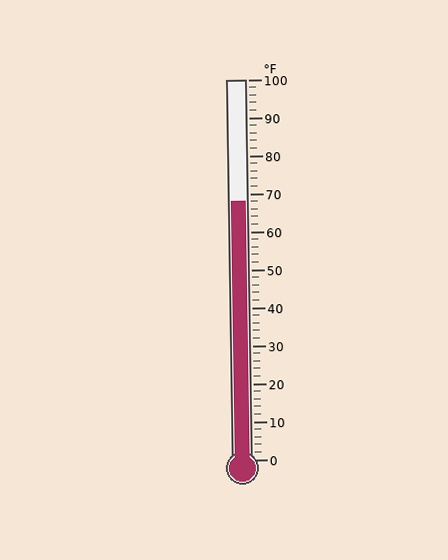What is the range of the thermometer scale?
The thermometer scale ranges from 0°F to 100°F.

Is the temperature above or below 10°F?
The temperature is above 10°F.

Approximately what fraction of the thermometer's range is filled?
The thermometer is filled to approximately 70% of its range.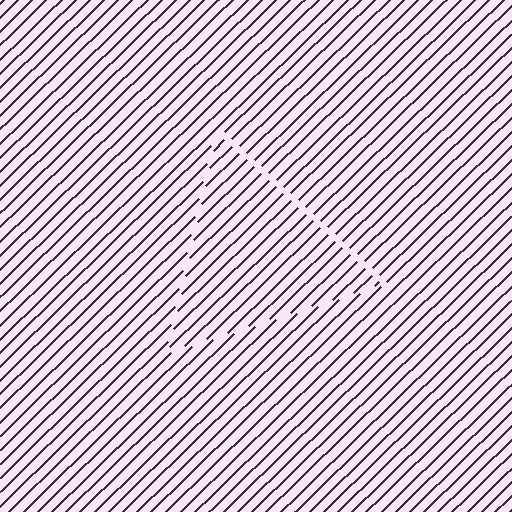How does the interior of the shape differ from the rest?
The interior of the shape contains the same grating, shifted by half a period — the contour is defined by the phase discontinuity where line-ends from the inner and outer gratings abut.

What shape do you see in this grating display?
An illusory triangle. The interior of the shape contains the same grating, shifted by half a period — the contour is defined by the phase discontinuity where line-ends from the inner and outer gratings abut.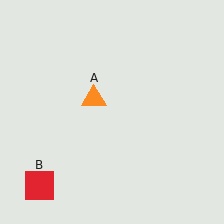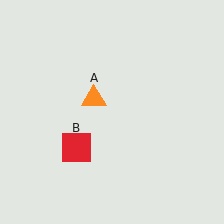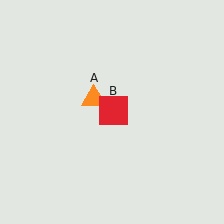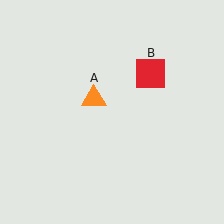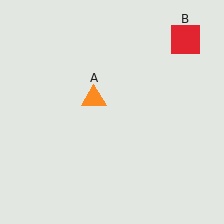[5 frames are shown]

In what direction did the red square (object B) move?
The red square (object B) moved up and to the right.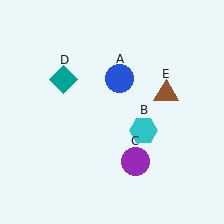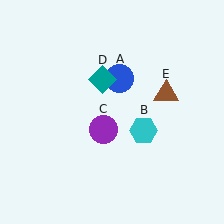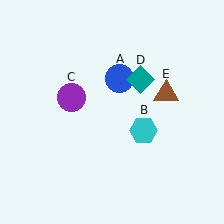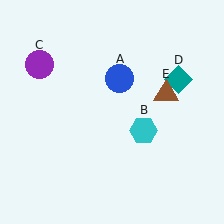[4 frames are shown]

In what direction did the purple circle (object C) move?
The purple circle (object C) moved up and to the left.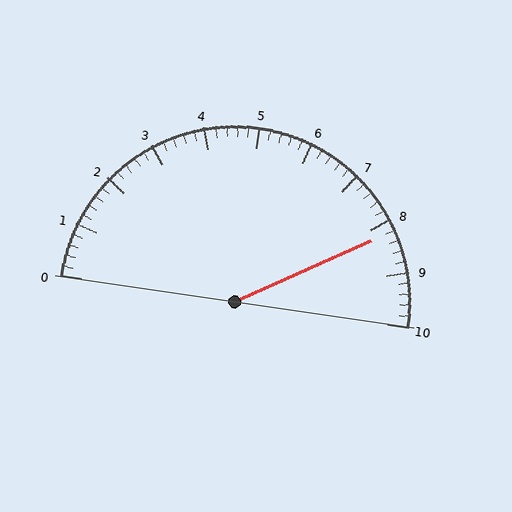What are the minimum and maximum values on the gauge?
The gauge ranges from 0 to 10.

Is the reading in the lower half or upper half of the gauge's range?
The reading is in the upper half of the range (0 to 10).